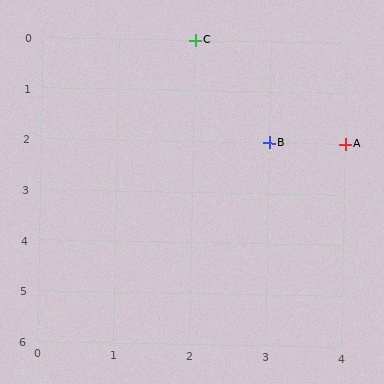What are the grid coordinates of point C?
Point C is at grid coordinates (2, 0).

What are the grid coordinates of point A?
Point A is at grid coordinates (4, 2).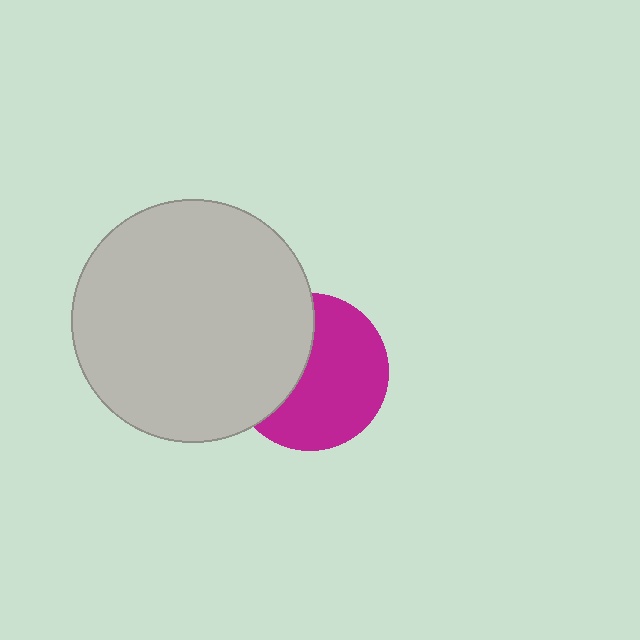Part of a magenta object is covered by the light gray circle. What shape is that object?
It is a circle.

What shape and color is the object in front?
The object in front is a light gray circle.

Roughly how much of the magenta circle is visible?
About half of it is visible (roughly 61%).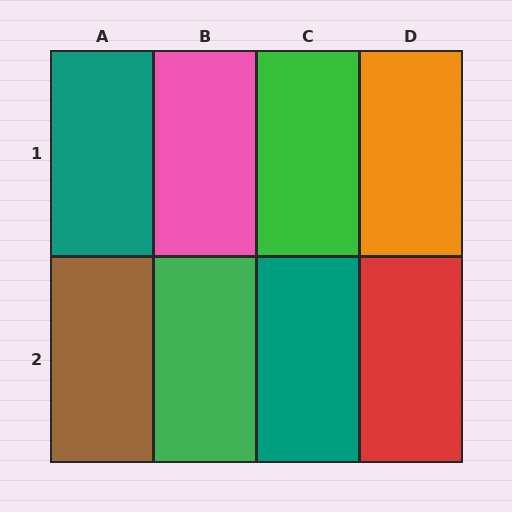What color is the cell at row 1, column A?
Teal.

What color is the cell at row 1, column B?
Pink.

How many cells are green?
2 cells are green.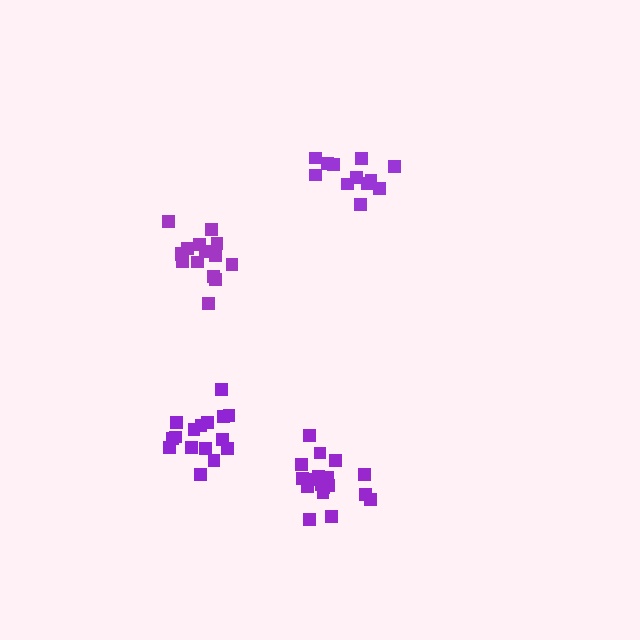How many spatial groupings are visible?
There are 4 spatial groupings.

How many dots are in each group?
Group 1: 15 dots, Group 2: 18 dots, Group 3: 12 dots, Group 4: 16 dots (61 total).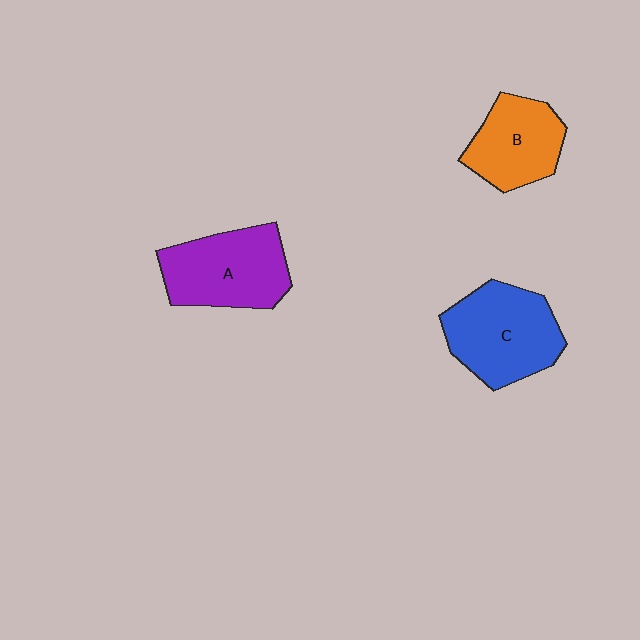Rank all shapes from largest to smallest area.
From largest to smallest: C (blue), A (purple), B (orange).